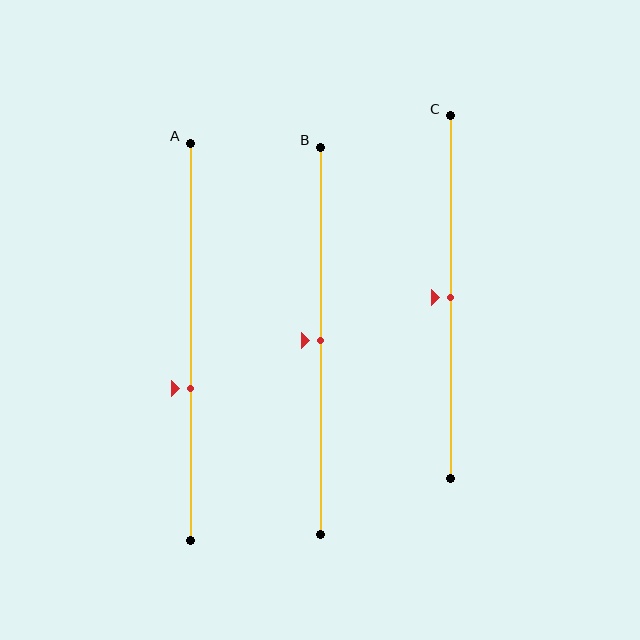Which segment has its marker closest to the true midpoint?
Segment B has its marker closest to the true midpoint.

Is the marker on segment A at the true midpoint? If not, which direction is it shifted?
No, the marker on segment A is shifted downward by about 12% of the segment length.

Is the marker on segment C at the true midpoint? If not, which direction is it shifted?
Yes, the marker on segment C is at the true midpoint.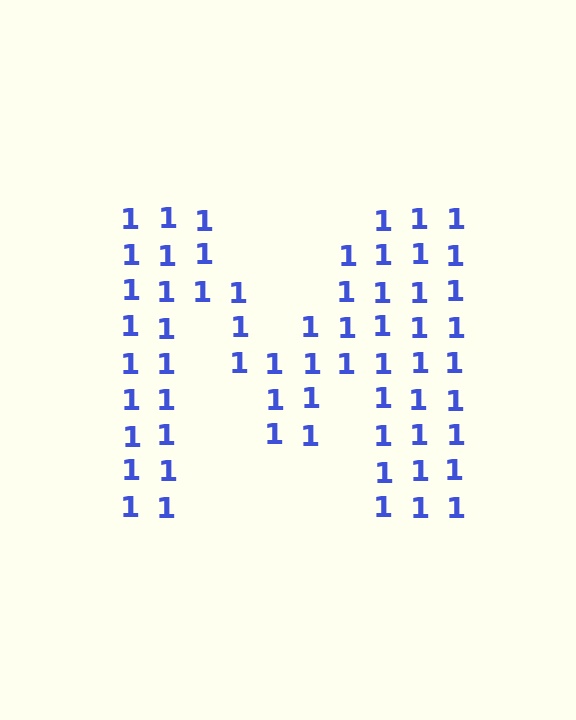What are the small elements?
The small elements are digit 1's.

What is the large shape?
The large shape is the letter M.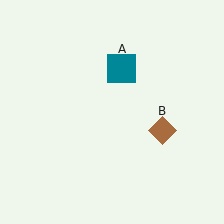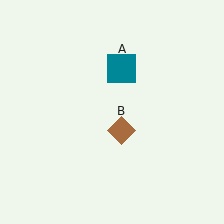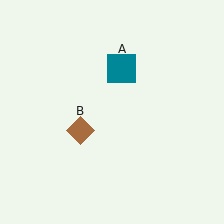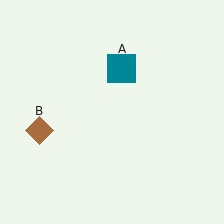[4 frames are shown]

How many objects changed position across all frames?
1 object changed position: brown diamond (object B).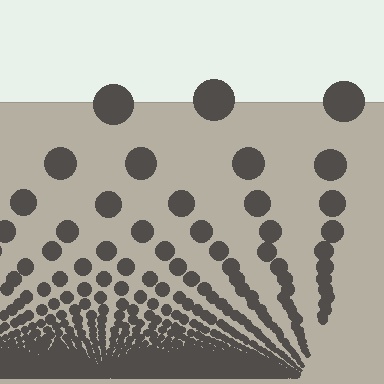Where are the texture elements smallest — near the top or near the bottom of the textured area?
Near the bottom.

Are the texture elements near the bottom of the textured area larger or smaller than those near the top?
Smaller. The gradient is inverted — elements near the bottom are smaller and denser.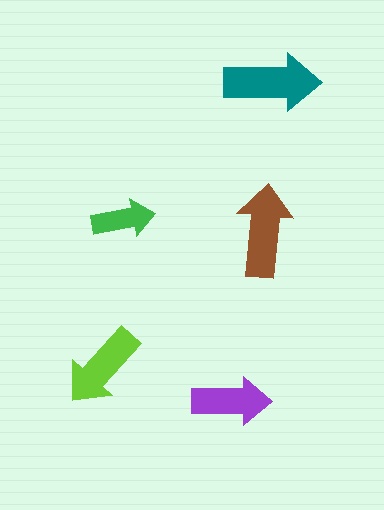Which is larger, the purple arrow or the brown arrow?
The brown one.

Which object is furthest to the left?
The lime arrow is leftmost.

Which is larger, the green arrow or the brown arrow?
The brown one.